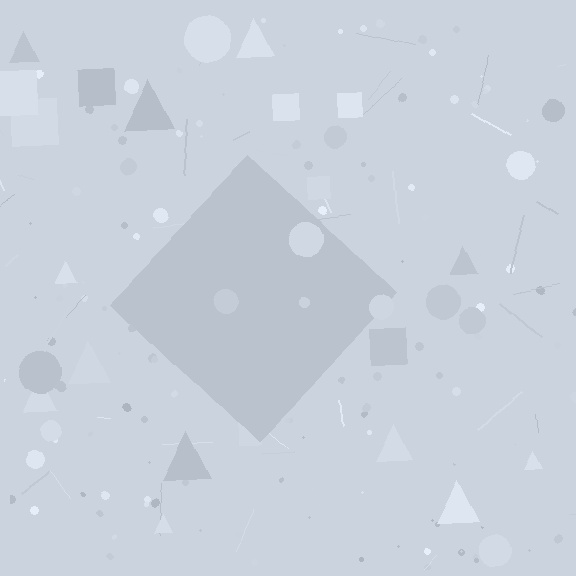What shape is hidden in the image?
A diamond is hidden in the image.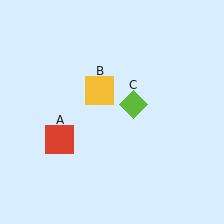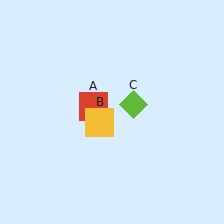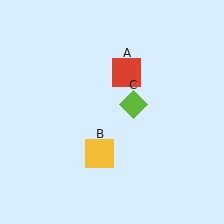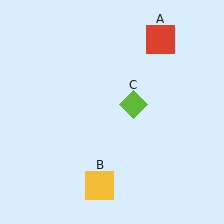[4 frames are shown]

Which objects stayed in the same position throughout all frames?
Lime diamond (object C) remained stationary.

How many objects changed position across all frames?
2 objects changed position: red square (object A), yellow square (object B).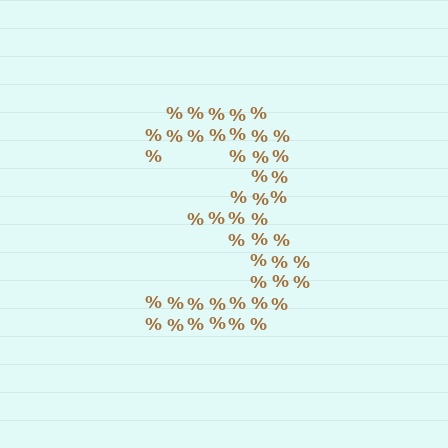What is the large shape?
The large shape is the digit 3.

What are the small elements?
The small elements are percent signs.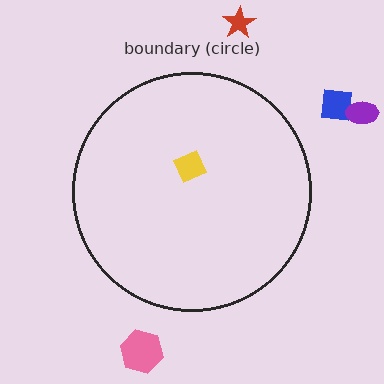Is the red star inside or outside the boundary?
Outside.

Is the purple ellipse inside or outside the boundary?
Outside.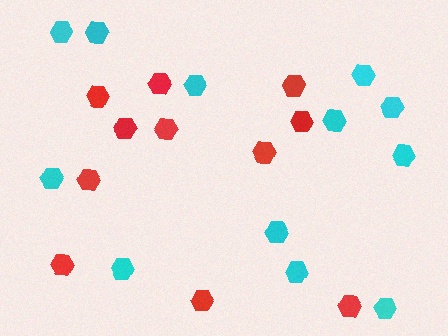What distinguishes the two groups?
There are 2 groups: one group of red hexagons (11) and one group of cyan hexagons (12).